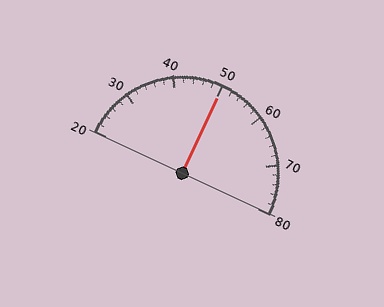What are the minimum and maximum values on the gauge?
The gauge ranges from 20 to 80.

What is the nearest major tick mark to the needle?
The nearest major tick mark is 50.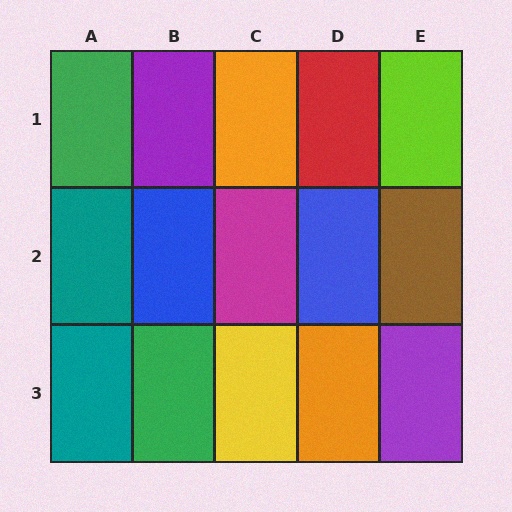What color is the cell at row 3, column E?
Purple.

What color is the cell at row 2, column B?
Blue.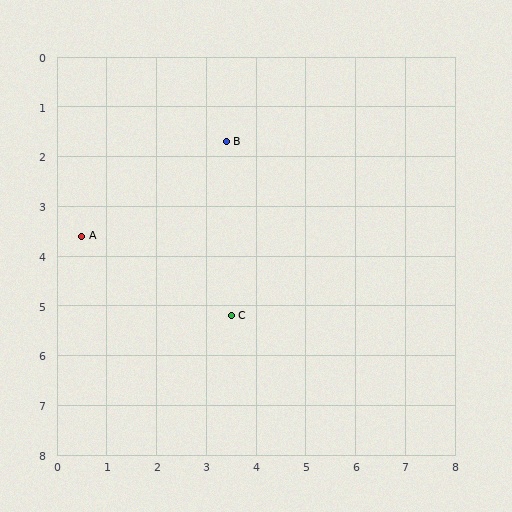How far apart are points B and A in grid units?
Points B and A are about 3.5 grid units apart.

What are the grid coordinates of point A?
Point A is at approximately (0.5, 3.6).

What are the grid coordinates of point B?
Point B is at approximately (3.4, 1.7).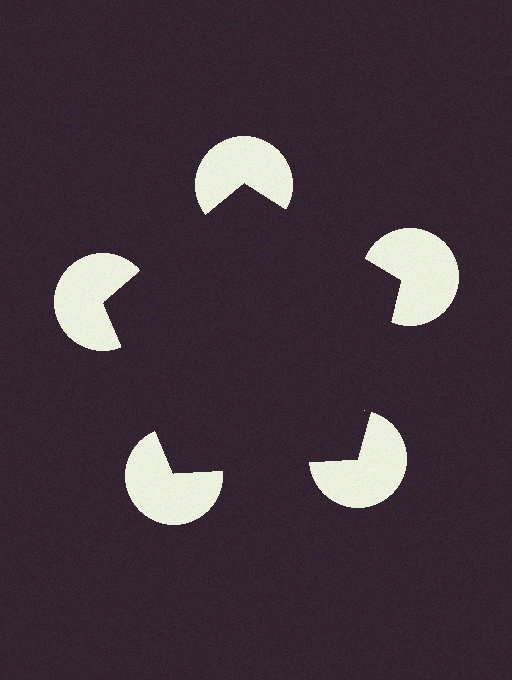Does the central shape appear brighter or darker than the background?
It typically appears slightly darker than the background, even though no actual brightness change is drawn.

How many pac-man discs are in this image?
There are 5 — one at each vertex of the illusory pentagon.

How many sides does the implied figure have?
5 sides.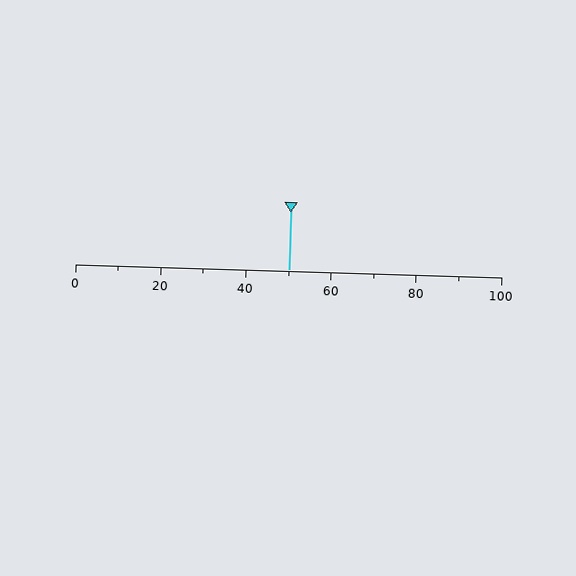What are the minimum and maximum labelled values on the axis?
The axis runs from 0 to 100.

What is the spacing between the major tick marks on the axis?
The major ticks are spaced 20 apart.